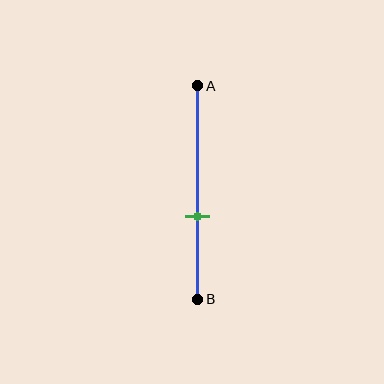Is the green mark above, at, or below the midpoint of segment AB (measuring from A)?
The green mark is below the midpoint of segment AB.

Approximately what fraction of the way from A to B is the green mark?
The green mark is approximately 60% of the way from A to B.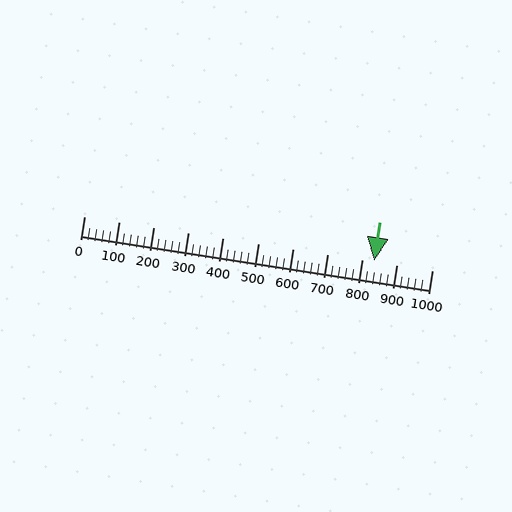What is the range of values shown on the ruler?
The ruler shows values from 0 to 1000.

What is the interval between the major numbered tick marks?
The major tick marks are spaced 100 units apart.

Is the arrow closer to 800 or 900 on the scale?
The arrow is closer to 800.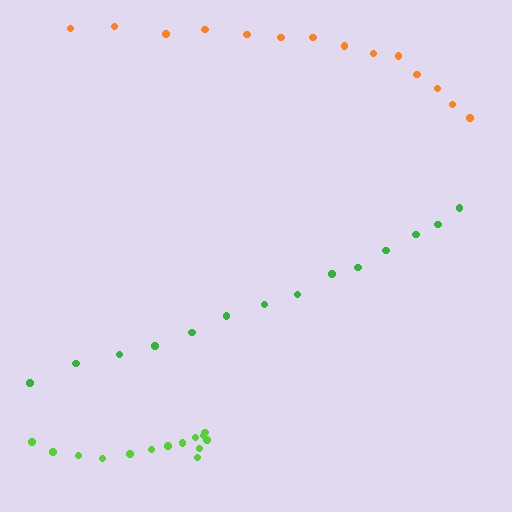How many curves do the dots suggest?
There are 3 distinct paths.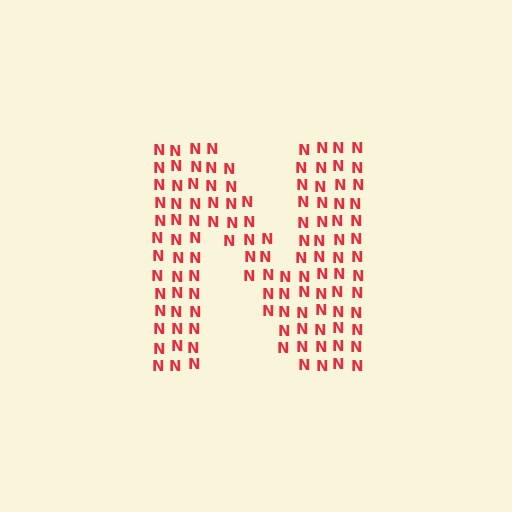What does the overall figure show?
The overall figure shows the letter N.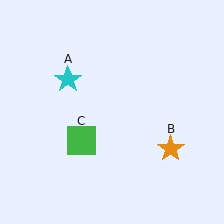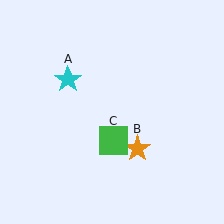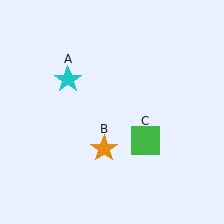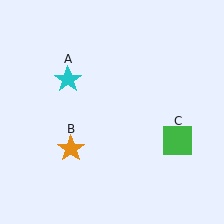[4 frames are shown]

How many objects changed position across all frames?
2 objects changed position: orange star (object B), green square (object C).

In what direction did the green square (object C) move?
The green square (object C) moved right.